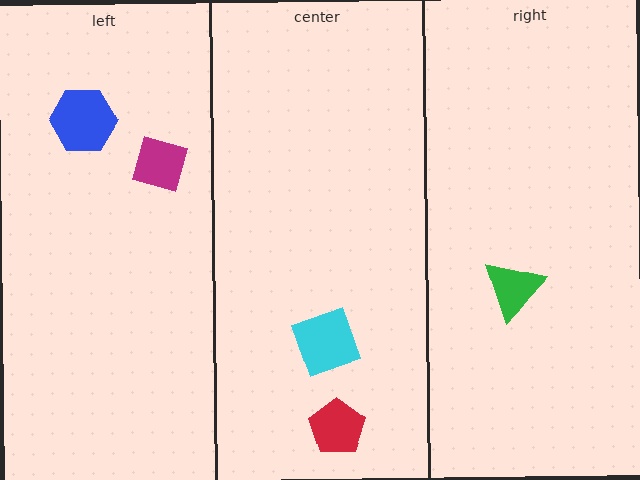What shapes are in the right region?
The green triangle.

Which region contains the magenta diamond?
The left region.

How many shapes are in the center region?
2.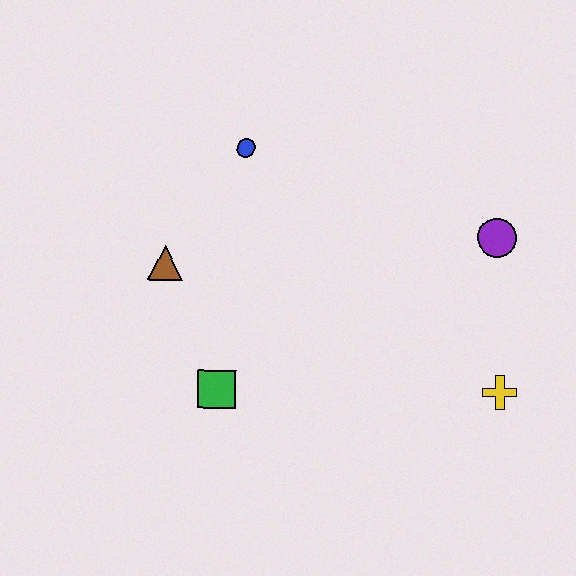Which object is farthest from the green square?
The purple circle is farthest from the green square.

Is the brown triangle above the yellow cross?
Yes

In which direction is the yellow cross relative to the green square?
The yellow cross is to the right of the green square.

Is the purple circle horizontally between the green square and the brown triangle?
No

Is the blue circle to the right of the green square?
Yes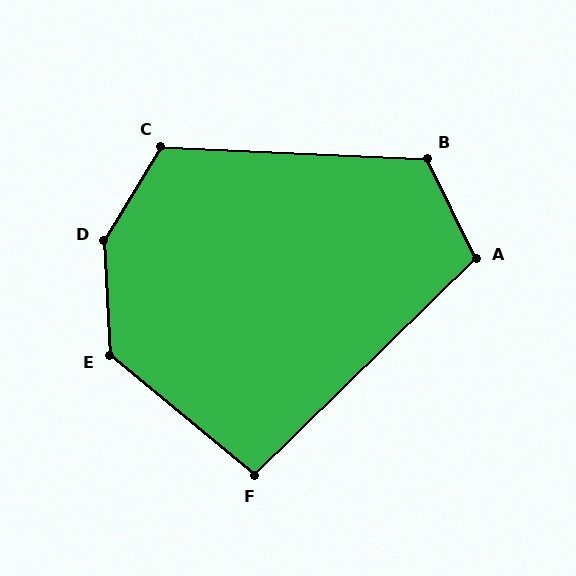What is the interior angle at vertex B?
Approximately 118 degrees (obtuse).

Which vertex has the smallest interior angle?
F, at approximately 96 degrees.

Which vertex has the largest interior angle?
D, at approximately 146 degrees.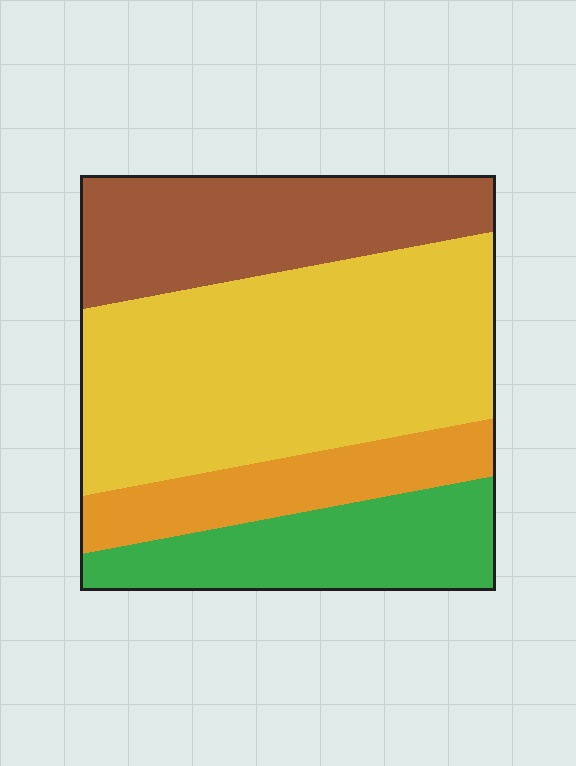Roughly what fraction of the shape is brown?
Brown covers around 25% of the shape.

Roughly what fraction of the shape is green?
Green covers 18% of the shape.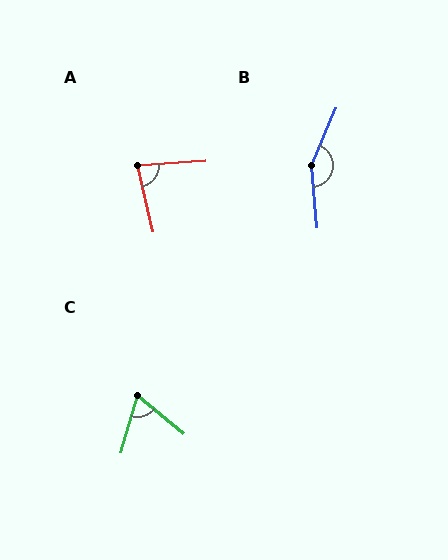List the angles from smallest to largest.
C (67°), A (81°), B (152°).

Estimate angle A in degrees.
Approximately 81 degrees.